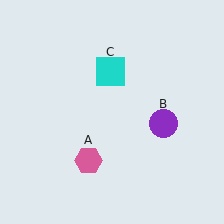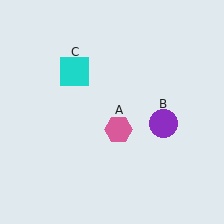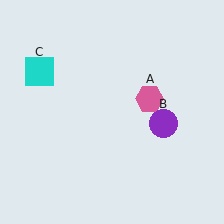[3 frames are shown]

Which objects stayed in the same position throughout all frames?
Purple circle (object B) remained stationary.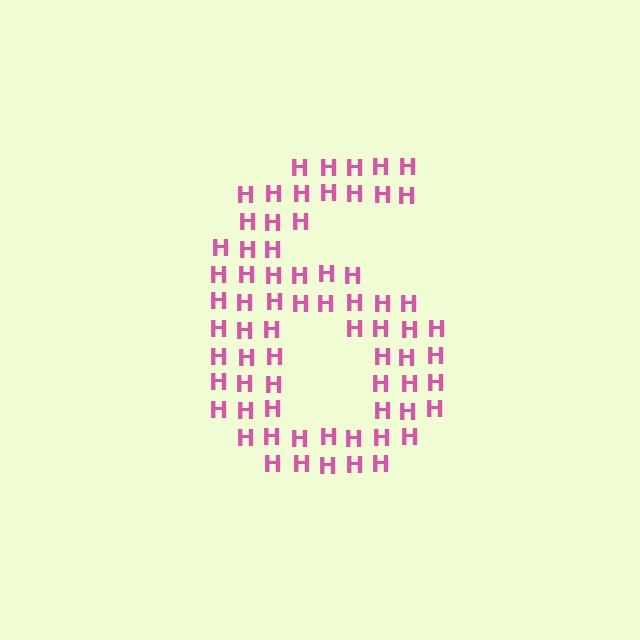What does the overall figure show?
The overall figure shows the digit 6.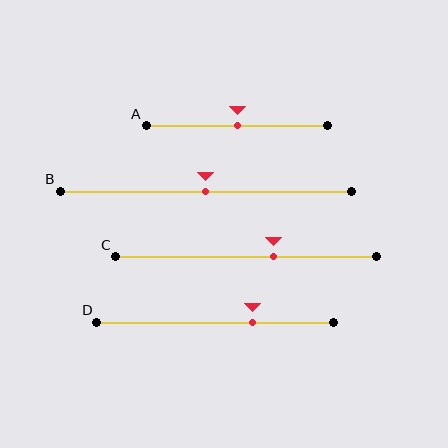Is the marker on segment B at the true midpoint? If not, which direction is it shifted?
Yes, the marker on segment B is at the true midpoint.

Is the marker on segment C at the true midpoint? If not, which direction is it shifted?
No, the marker on segment C is shifted to the right by about 10% of the segment length.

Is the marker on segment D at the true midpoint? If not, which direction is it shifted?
No, the marker on segment D is shifted to the right by about 16% of the segment length.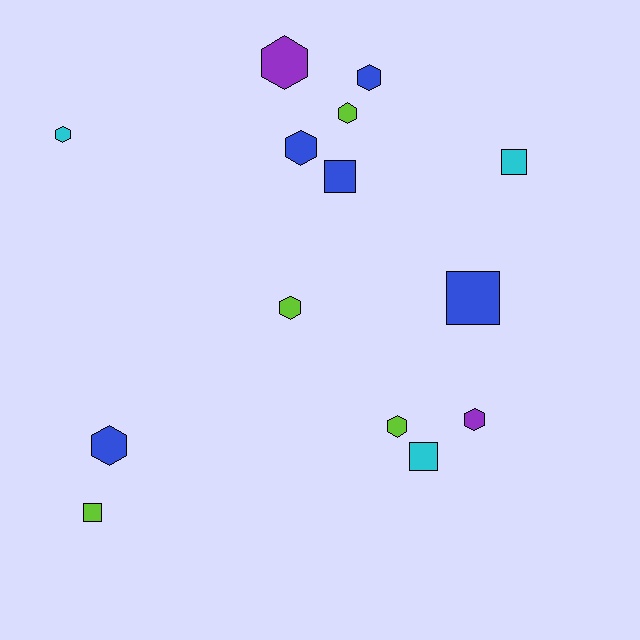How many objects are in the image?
There are 14 objects.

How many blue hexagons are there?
There are 3 blue hexagons.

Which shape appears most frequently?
Hexagon, with 9 objects.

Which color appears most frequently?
Blue, with 5 objects.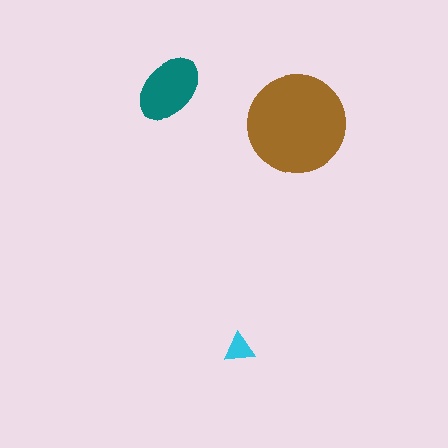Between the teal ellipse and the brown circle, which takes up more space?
The brown circle.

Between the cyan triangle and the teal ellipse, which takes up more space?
The teal ellipse.